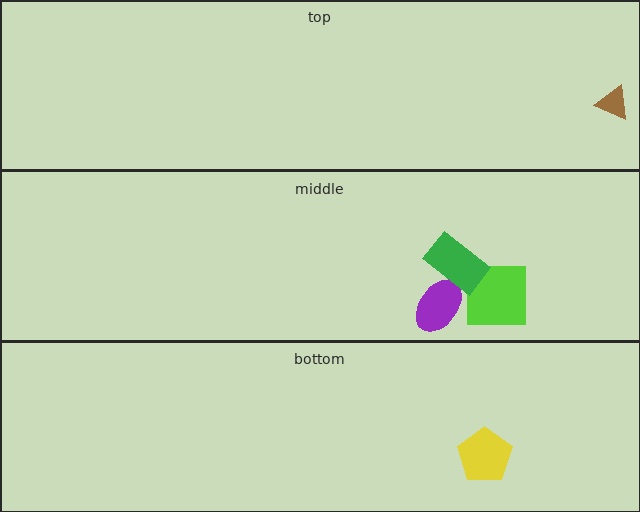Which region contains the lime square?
The middle region.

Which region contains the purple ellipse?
The middle region.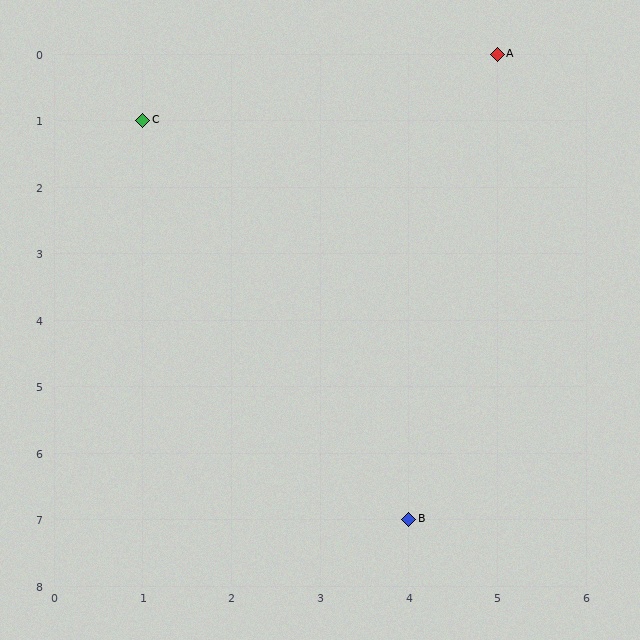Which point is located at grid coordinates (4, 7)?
Point B is at (4, 7).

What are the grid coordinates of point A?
Point A is at grid coordinates (5, 0).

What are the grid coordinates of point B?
Point B is at grid coordinates (4, 7).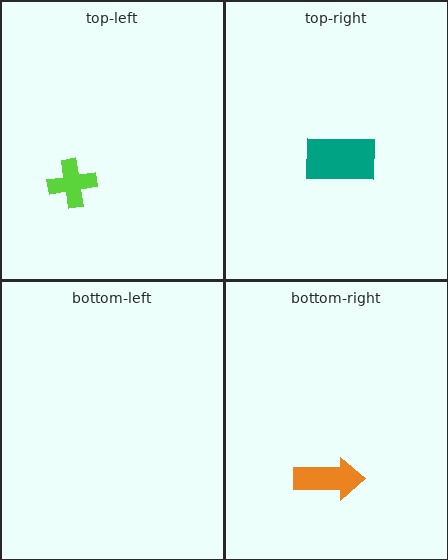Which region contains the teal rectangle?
The top-right region.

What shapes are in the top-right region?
The teal rectangle.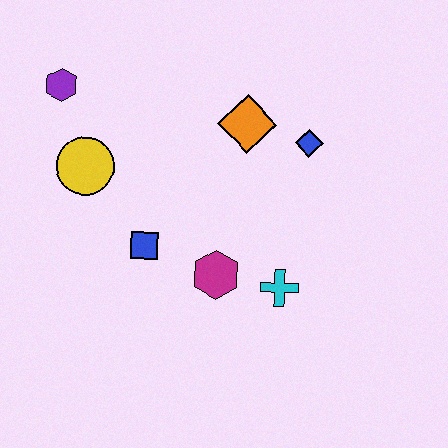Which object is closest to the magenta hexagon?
The cyan cross is closest to the magenta hexagon.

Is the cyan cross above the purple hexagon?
No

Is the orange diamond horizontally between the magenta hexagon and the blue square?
No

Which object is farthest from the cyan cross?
The purple hexagon is farthest from the cyan cross.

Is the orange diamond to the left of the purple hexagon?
No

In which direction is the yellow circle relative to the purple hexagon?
The yellow circle is below the purple hexagon.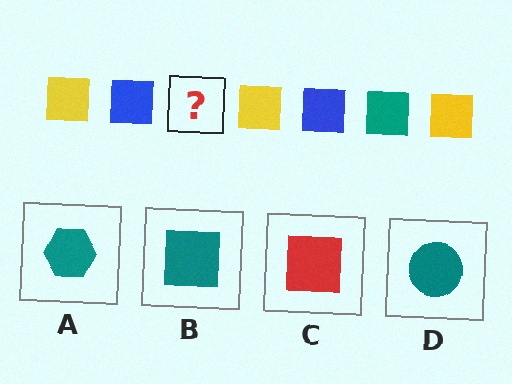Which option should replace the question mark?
Option B.